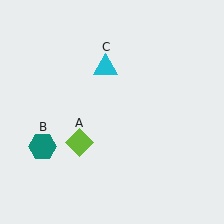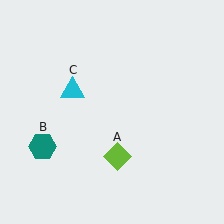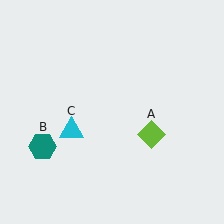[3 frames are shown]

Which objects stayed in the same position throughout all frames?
Teal hexagon (object B) remained stationary.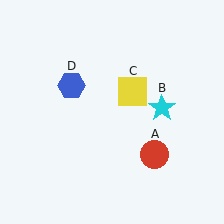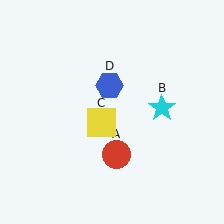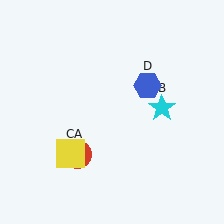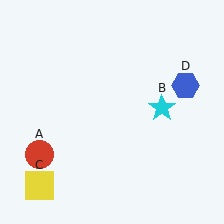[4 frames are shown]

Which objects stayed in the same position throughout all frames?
Cyan star (object B) remained stationary.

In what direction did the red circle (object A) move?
The red circle (object A) moved left.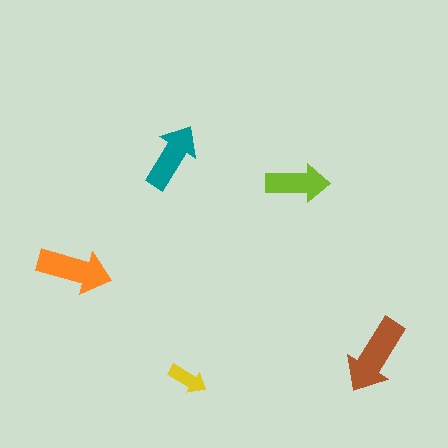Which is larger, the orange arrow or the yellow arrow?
The orange one.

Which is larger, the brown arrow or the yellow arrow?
The brown one.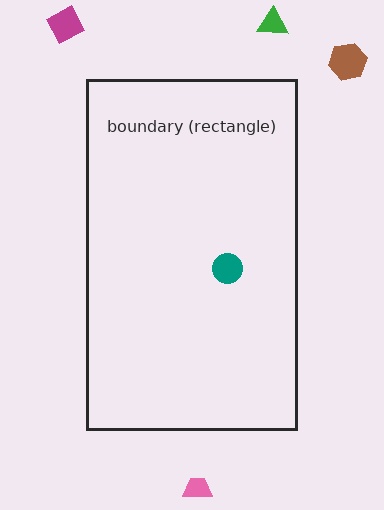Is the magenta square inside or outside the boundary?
Outside.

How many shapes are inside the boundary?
1 inside, 4 outside.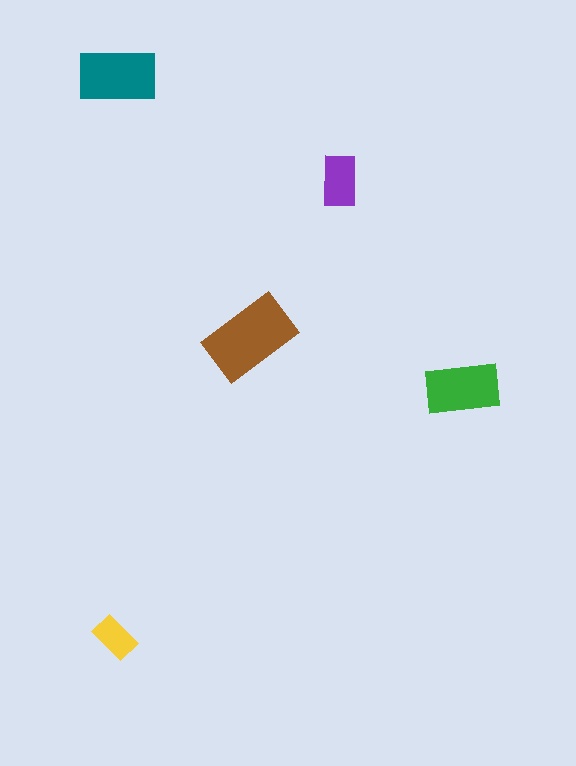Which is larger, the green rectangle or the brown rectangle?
The brown one.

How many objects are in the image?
There are 5 objects in the image.